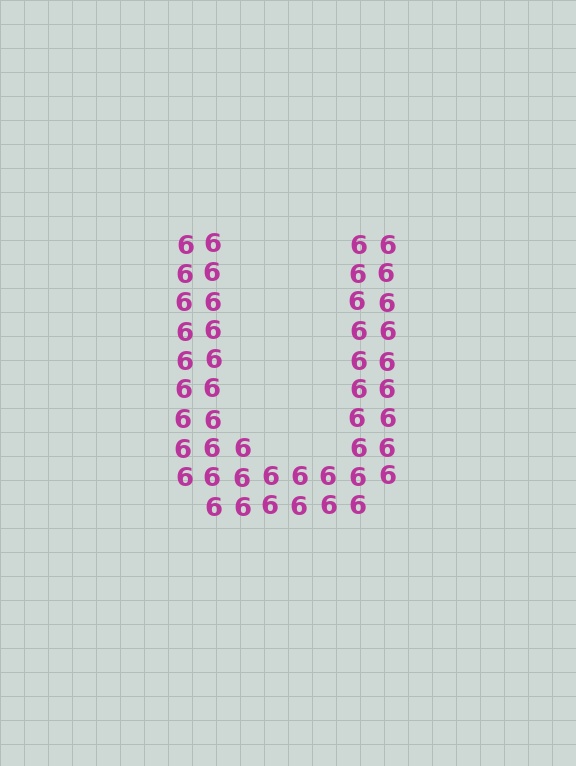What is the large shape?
The large shape is the letter U.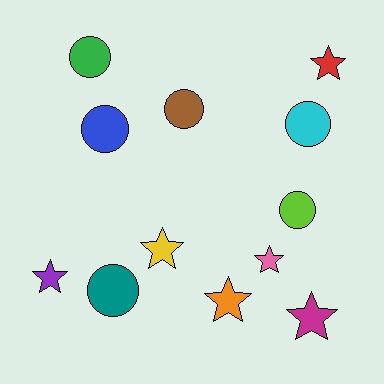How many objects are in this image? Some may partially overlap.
There are 12 objects.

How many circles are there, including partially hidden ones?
There are 6 circles.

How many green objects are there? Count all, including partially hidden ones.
There is 1 green object.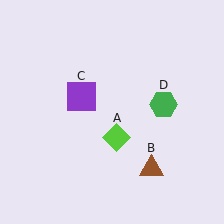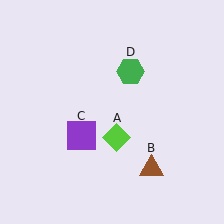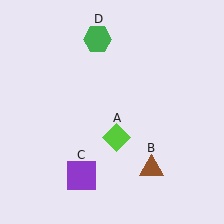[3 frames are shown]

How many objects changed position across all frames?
2 objects changed position: purple square (object C), green hexagon (object D).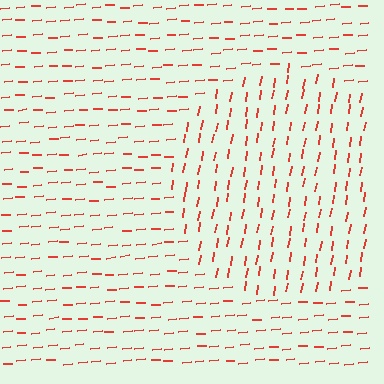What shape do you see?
I see a circle.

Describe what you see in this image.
The image is filled with small red line segments. A circle region in the image has lines oriented differently from the surrounding lines, creating a visible texture boundary.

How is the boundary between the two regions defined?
The boundary is defined purely by a change in line orientation (approximately 76 degrees difference). All lines are the same color and thickness.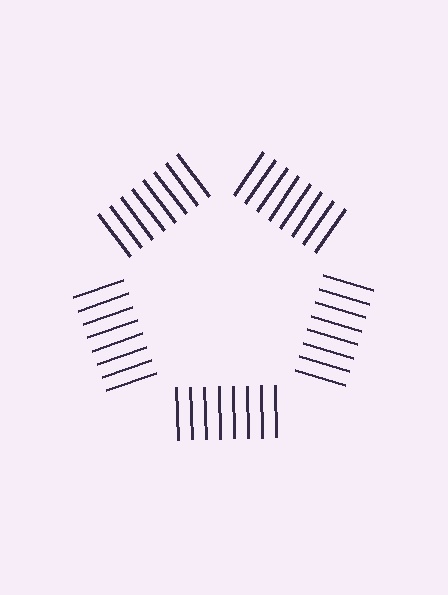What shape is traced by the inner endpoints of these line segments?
An illusory pentagon — the line segments terminate on its edges but no continuous stroke is drawn.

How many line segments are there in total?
40 — 8 along each of the 5 edges.